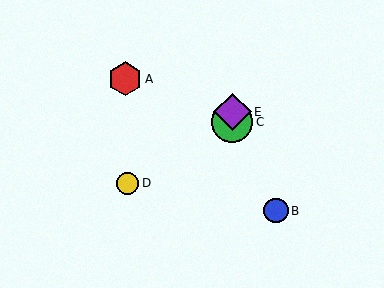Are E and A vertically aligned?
No, E is at x≈232 and A is at x≈125.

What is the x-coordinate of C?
Object C is at x≈232.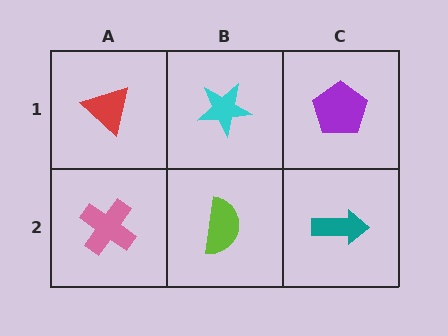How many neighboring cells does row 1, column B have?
3.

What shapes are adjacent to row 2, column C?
A purple pentagon (row 1, column C), a lime semicircle (row 2, column B).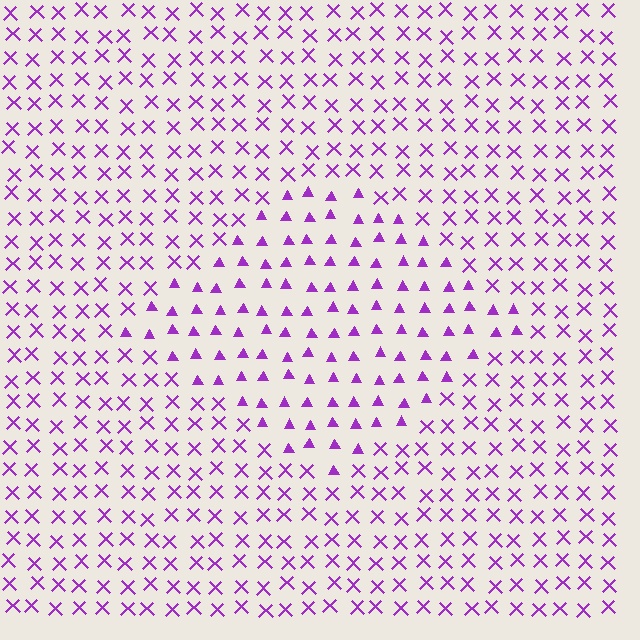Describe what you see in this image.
The image is filled with small purple elements arranged in a uniform grid. A diamond-shaped region contains triangles, while the surrounding area contains X marks. The boundary is defined purely by the change in element shape.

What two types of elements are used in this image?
The image uses triangles inside the diamond region and X marks outside it.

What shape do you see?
I see a diamond.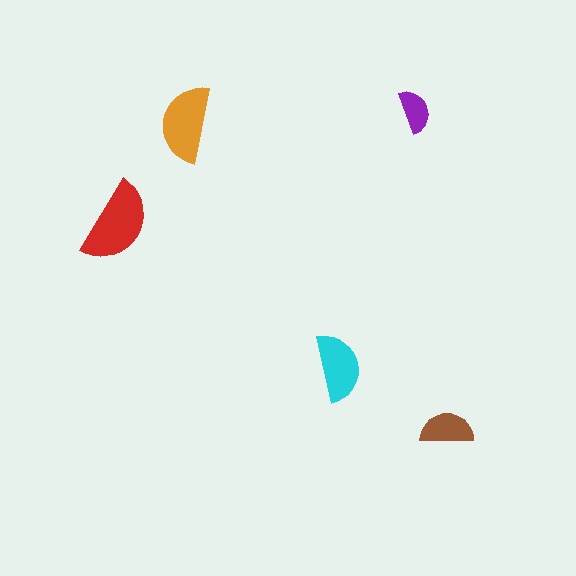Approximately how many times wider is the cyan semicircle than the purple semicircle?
About 1.5 times wider.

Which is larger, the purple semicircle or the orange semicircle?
The orange one.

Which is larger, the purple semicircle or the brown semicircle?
The brown one.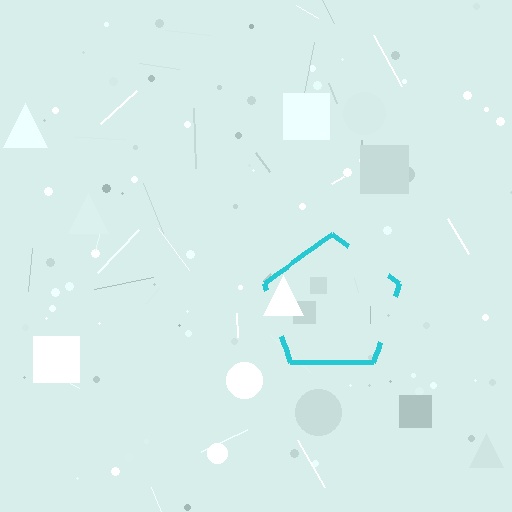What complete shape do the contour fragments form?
The contour fragments form a pentagon.